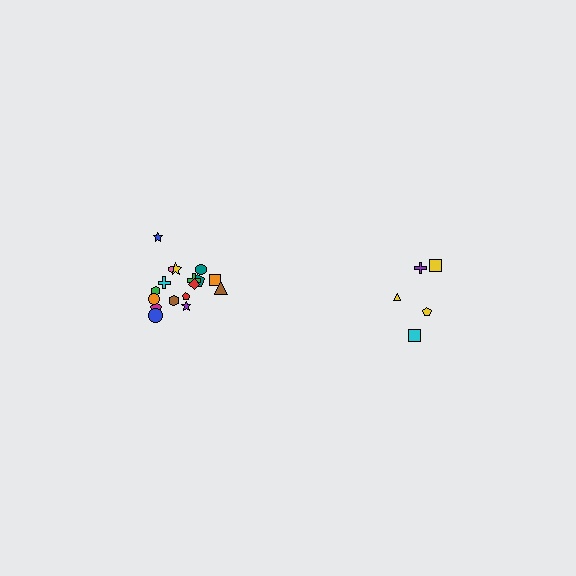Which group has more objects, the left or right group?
The left group.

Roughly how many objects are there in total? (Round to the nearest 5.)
Roughly 25 objects in total.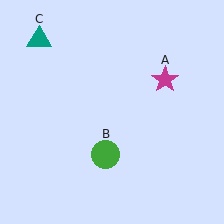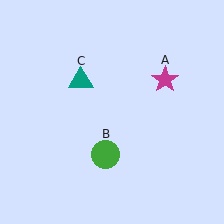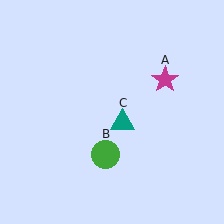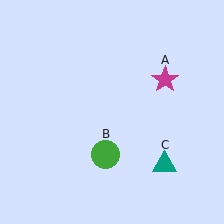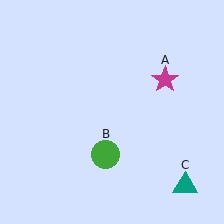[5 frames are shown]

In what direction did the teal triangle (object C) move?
The teal triangle (object C) moved down and to the right.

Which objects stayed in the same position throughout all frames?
Magenta star (object A) and green circle (object B) remained stationary.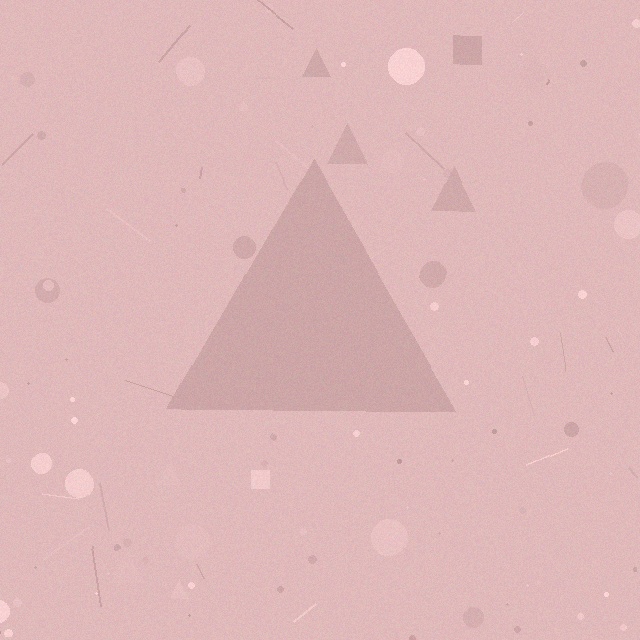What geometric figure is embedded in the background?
A triangle is embedded in the background.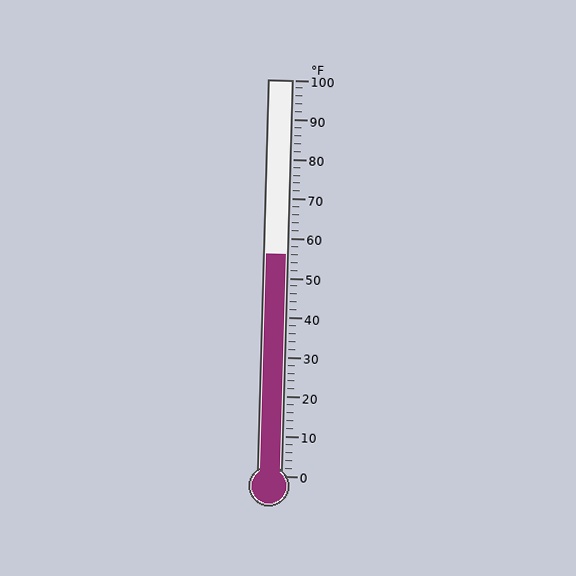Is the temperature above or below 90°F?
The temperature is below 90°F.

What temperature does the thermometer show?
The thermometer shows approximately 56°F.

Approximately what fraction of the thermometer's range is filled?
The thermometer is filled to approximately 55% of its range.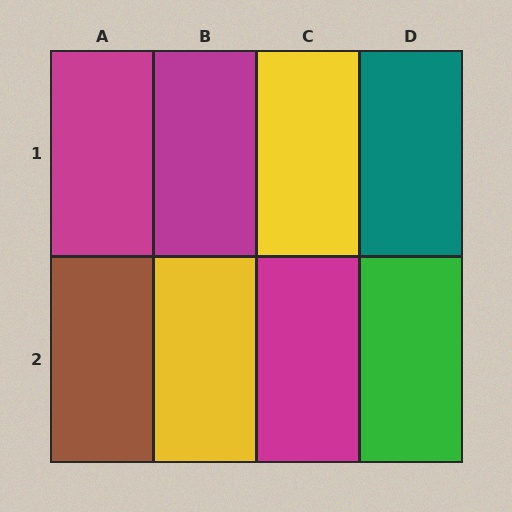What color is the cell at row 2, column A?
Brown.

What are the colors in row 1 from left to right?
Magenta, magenta, yellow, teal.